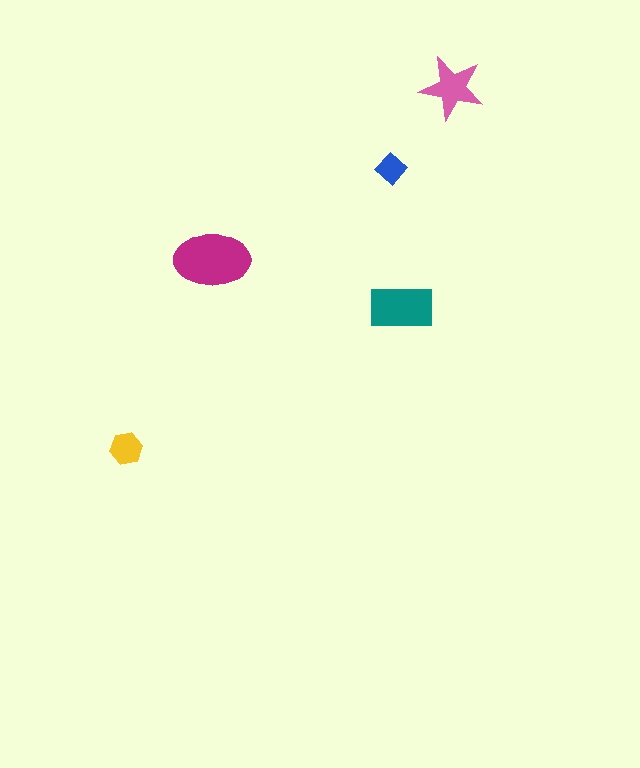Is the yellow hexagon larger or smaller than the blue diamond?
Larger.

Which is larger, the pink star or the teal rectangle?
The teal rectangle.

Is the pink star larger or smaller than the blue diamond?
Larger.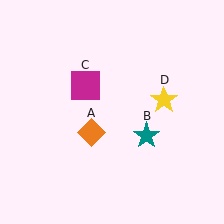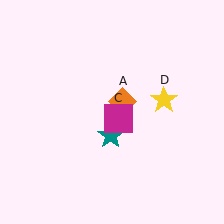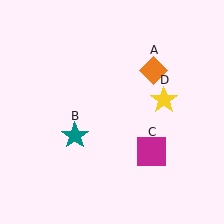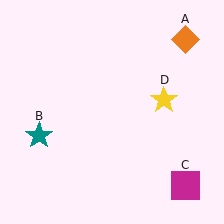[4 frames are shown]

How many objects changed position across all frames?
3 objects changed position: orange diamond (object A), teal star (object B), magenta square (object C).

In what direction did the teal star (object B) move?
The teal star (object B) moved left.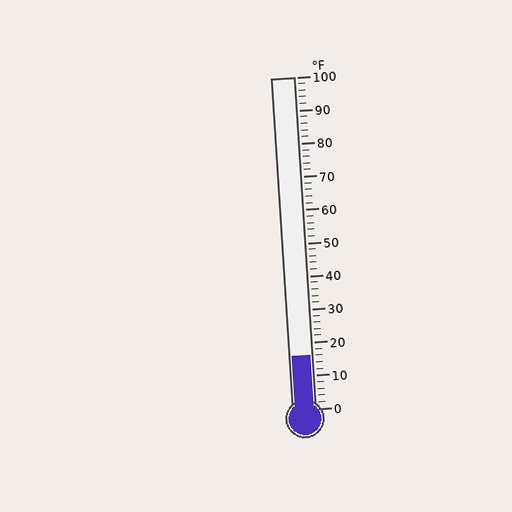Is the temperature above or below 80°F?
The temperature is below 80°F.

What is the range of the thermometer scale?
The thermometer scale ranges from 0°F to 100°F.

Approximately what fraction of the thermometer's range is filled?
The thermometer is filled to approximately 15% of its range.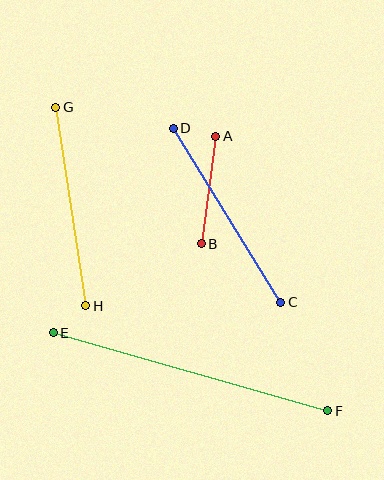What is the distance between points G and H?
The distance is approximately 201 pixels.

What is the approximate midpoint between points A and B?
The midpoint is at approximately (209, 190) pixels.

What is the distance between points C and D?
The distance is approximately 205 pixels.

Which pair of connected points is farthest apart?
Points E and F are farthest apart.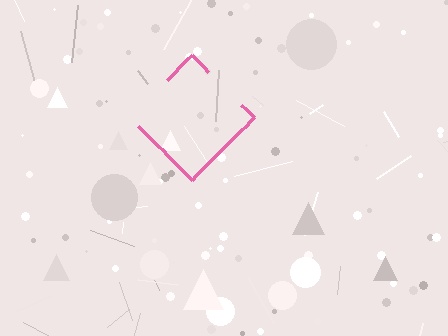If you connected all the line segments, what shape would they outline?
They would outline a diamond.